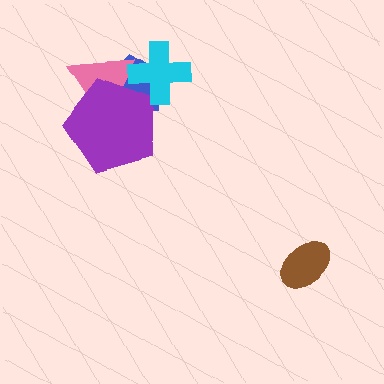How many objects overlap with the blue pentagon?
3 objects overlap with the blue pentagon.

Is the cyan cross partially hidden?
No, no other shape covers it.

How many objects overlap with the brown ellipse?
0 objects overlap with the brown ellipse.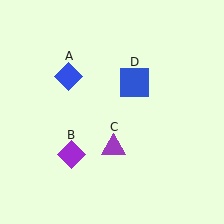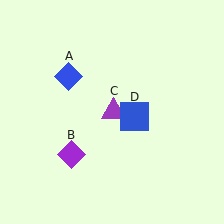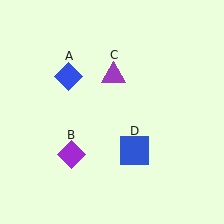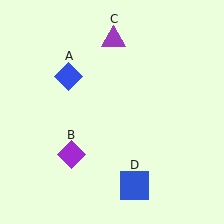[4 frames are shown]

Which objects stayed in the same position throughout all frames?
Blue diamond (object A) and purple diamond (object B) remained stationary.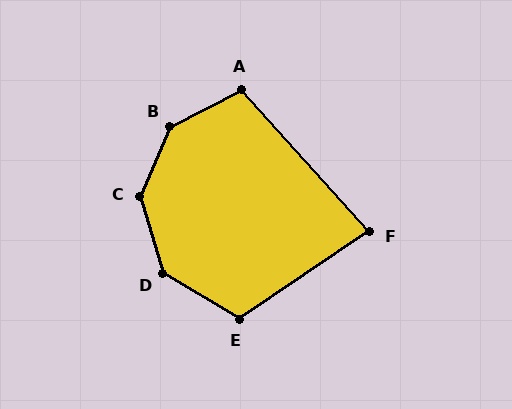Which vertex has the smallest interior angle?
F, at approximately 82 degrees.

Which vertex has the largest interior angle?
C, at approximately 141 degrees.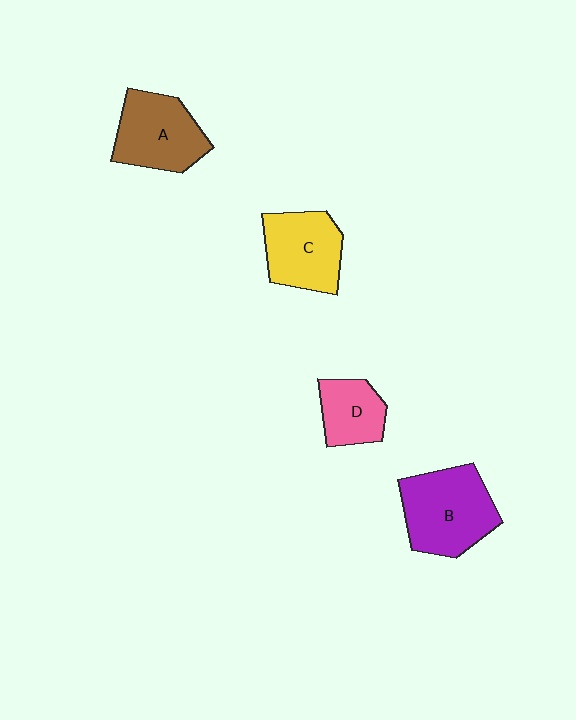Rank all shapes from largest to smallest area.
From largest to smallest: B (purple), A (brown), C (yellow), D (pink).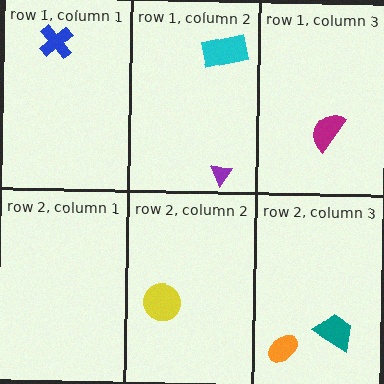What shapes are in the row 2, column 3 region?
The teal trapezoid, the orange ellipse.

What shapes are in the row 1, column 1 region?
The blue cross.